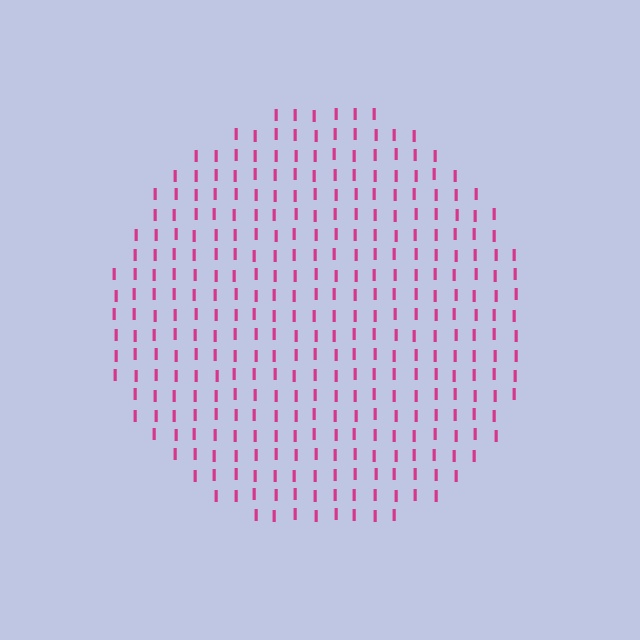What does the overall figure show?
The overall figure shows a circle.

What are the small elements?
The small elements are letter I's.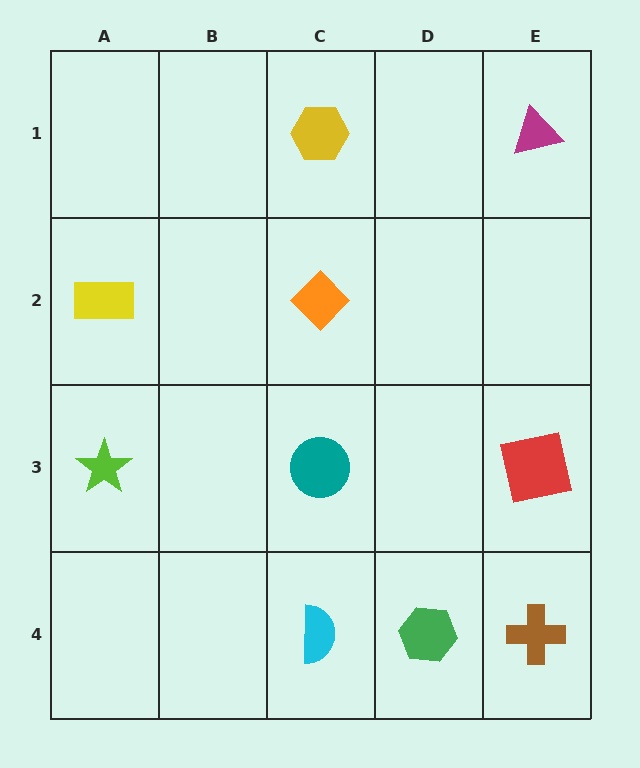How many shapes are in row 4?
3 shapes.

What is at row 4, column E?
A brown cross.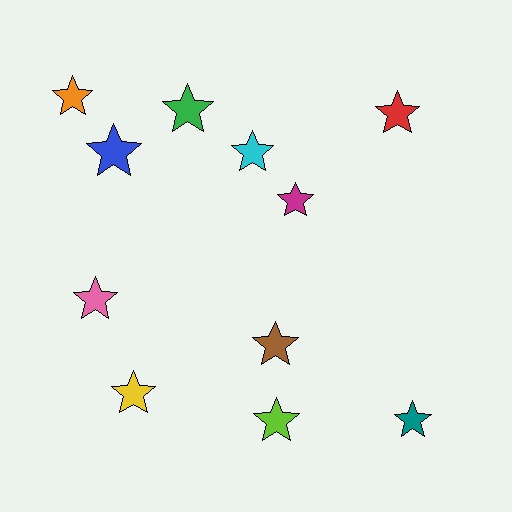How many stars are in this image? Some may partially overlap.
There are 11 stars.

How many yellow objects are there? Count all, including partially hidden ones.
There is 1 yellow object.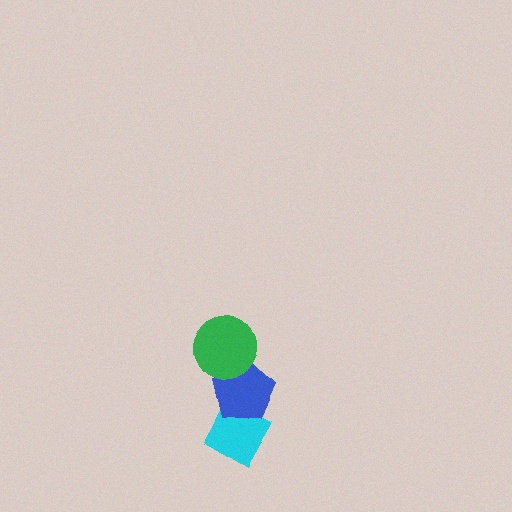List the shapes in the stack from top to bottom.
From top to bottom: the green circle, the blue pentagon, the cyan diamond.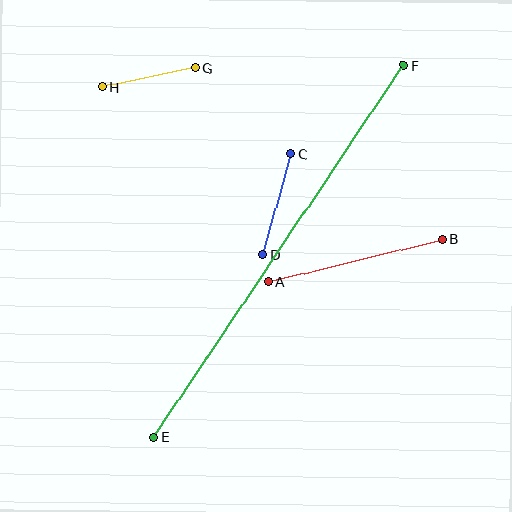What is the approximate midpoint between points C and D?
The midpoint is at approximately (277, 204) pixels.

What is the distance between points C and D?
The distance is approximately 105 pixels.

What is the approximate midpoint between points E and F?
The midpoint is at approximately (279, 251) pixels.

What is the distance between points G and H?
The distance is approximately 95 pixels.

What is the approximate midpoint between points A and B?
The midpoint is at approximately (355, 260) pixels.